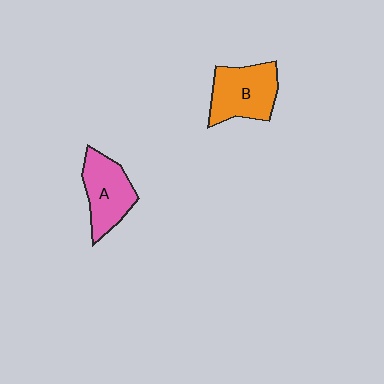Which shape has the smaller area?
Shape A (pink).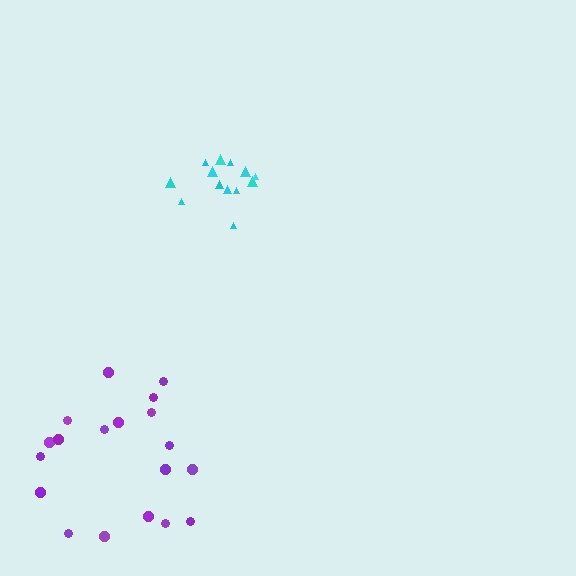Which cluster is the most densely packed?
Cyan.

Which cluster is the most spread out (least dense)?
Purple.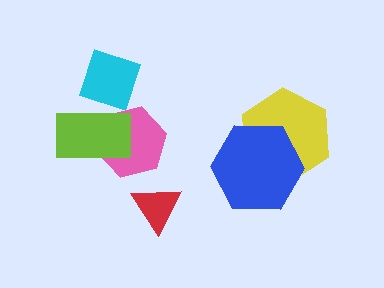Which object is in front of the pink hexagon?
The lime rectangle is in front of the pink hexagon.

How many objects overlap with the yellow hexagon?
1 object overlaps with the yellow hexagon.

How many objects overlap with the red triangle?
0 objects overlap with the red triangle.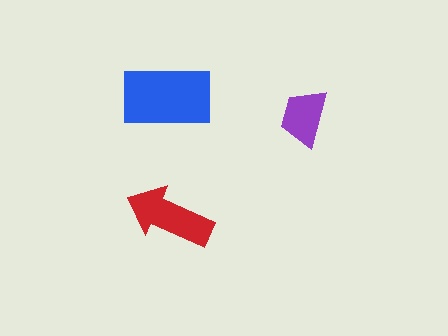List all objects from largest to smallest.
The blue rectangle, the red arrow, the purple trapezoid.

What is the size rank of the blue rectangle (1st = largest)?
1st.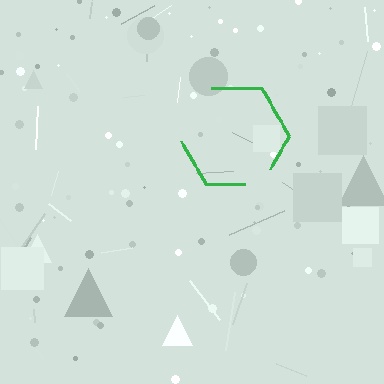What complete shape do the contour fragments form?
The contour fragments form a hexagon.